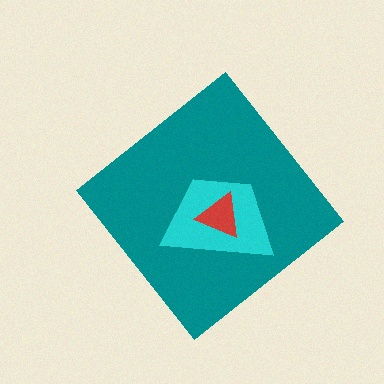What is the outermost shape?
The teal diamond.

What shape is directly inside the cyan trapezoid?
The red triangle.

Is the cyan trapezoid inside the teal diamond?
Yes.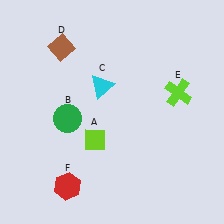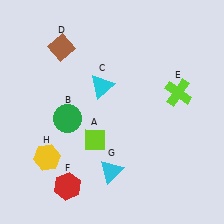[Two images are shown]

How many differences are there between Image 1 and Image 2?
There are 2 differences between the two images.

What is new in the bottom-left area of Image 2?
A yellow hexagon (H) was added in the bottom-left area of Image 2.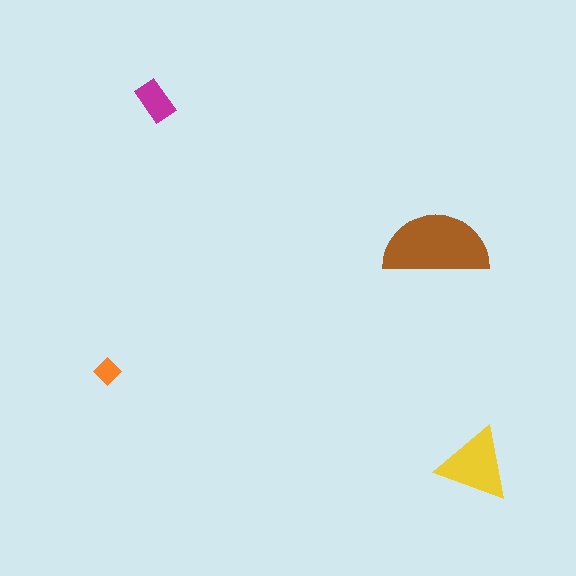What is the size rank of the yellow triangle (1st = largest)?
2nd.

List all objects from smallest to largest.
The orange diamond, the magenta rectangle, the yellow triangle, the brown semicircle.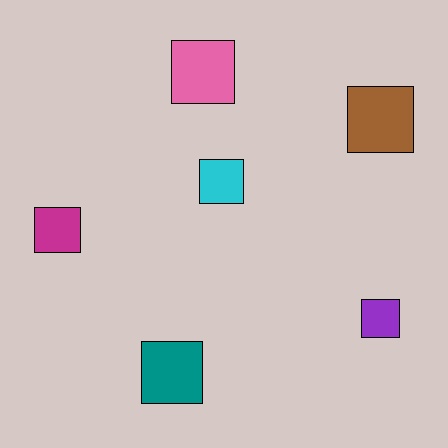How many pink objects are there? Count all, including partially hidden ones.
There is 1 pink object.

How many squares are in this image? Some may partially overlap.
There are 6 squares.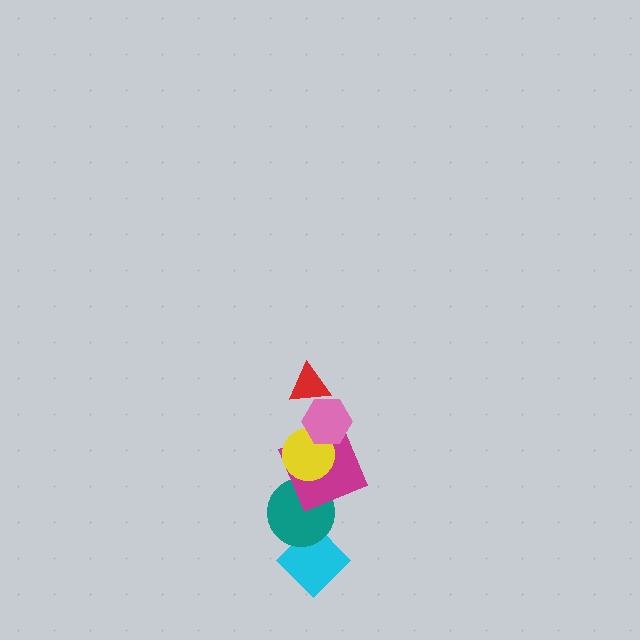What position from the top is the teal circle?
The teal circle is 5th from the top.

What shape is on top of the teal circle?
The magenta square is on top of the teal circle.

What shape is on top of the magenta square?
The yellow circle is on top of the magenta square.